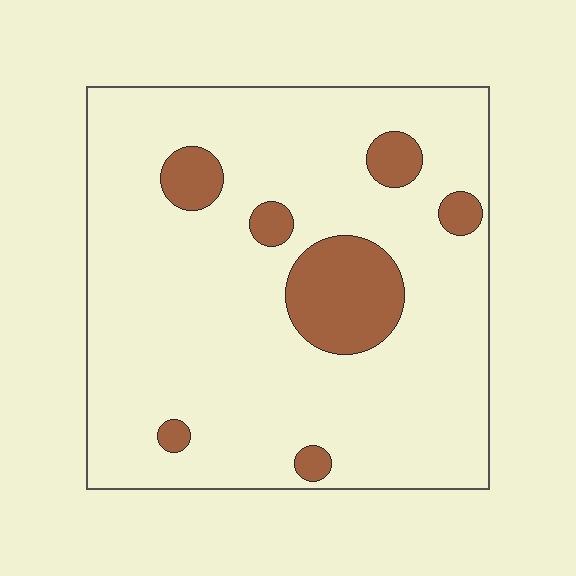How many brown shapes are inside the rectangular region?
7.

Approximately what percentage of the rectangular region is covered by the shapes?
Approximately 15%.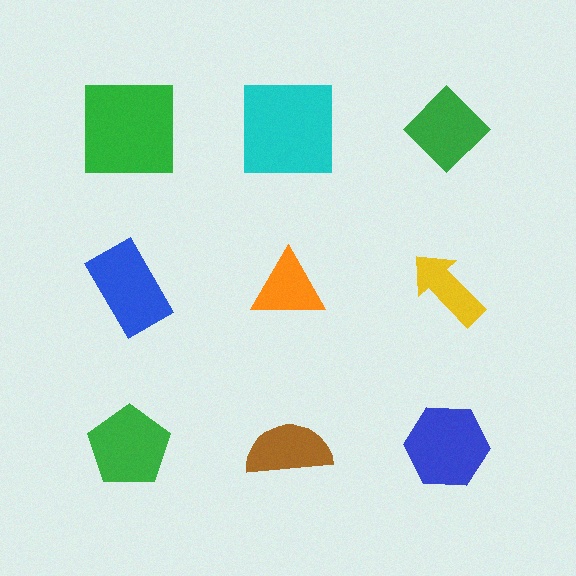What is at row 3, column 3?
A blue hexagon.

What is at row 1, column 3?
A green diamond.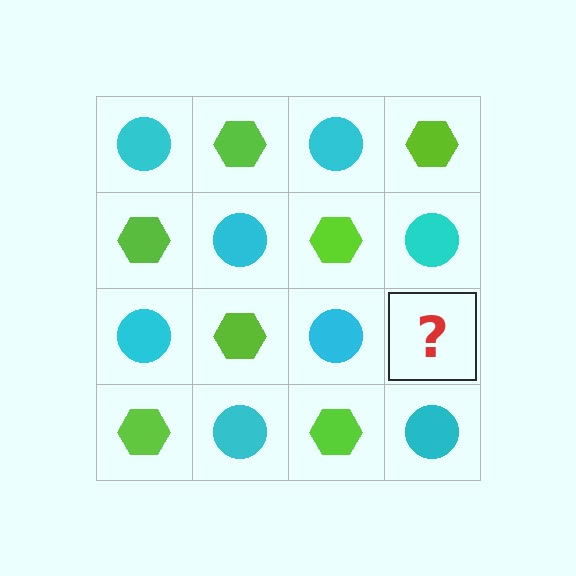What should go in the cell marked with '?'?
The missing cell should contain a lime hexagon.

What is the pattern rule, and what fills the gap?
The rule is that it alternates cyan circle and lime hexagon in a checkerboard pattern. The gap should be filled with a lime hexagon.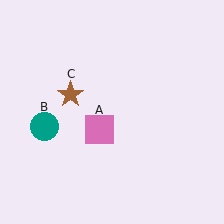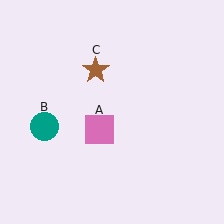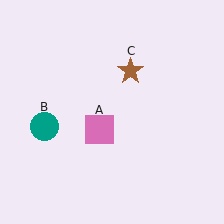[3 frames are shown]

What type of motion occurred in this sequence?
The brown star (object C) rotated clockwise around the center of the scene.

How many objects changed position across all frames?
1 object changed position: brown star (object C).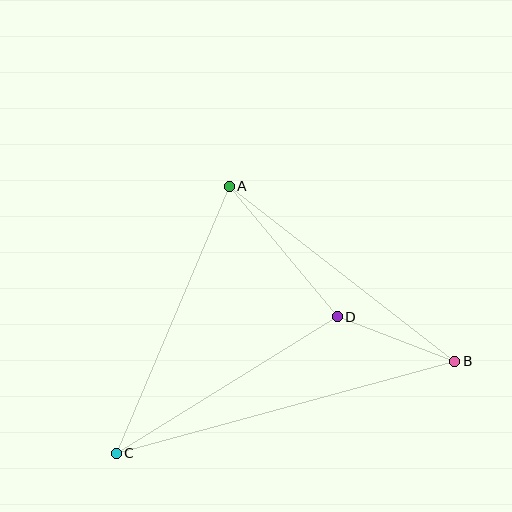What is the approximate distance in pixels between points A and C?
The distance between A and C is approximately 290 pixels.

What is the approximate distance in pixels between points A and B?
The distance between A and B is approximately 286 pixels.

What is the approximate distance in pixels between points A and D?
The distance between A and D is approximately 169 pixels.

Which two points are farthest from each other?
Points B and C are farthest from each other.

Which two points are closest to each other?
Points B and D are closest to each other.